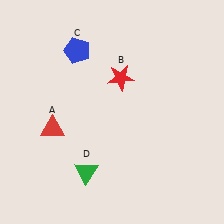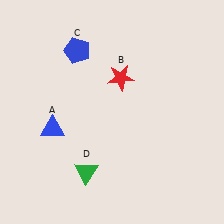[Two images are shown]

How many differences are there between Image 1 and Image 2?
There is 1 difference between the two images.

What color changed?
The triangle (A) changed from red in Image 1 to blue in Image 2.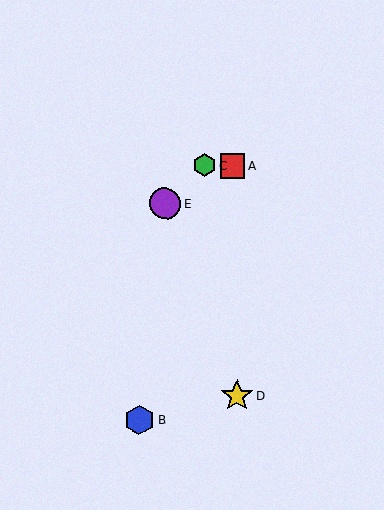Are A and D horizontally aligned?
No, A is at y≈166 and D is at y≈396.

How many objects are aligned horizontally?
2 objects (A, C) are aligned horizontally.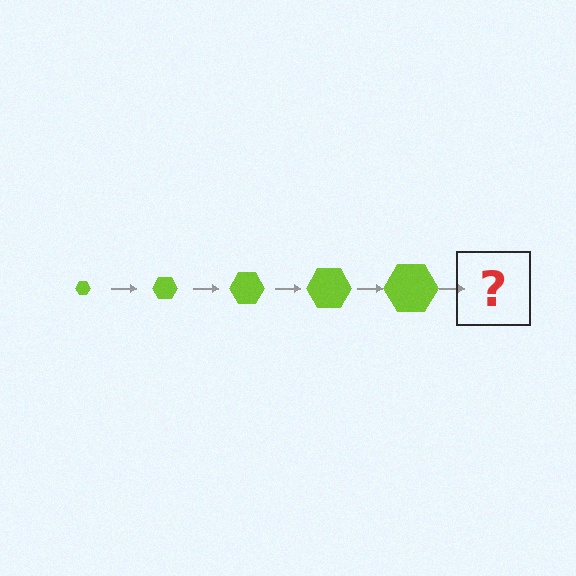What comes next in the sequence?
The next element should be a lime hexagon, larger than the previous one.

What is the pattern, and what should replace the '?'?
The pattern is that the hexagon gets progressively larger each step. The '?' should be a lime hexagon, larger than the previous one.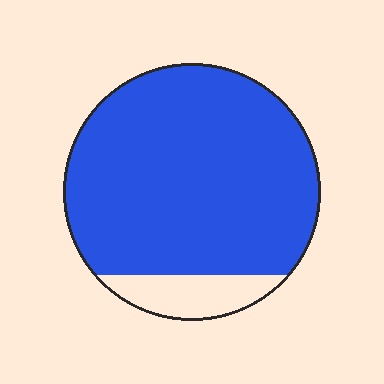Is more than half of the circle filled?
Yes.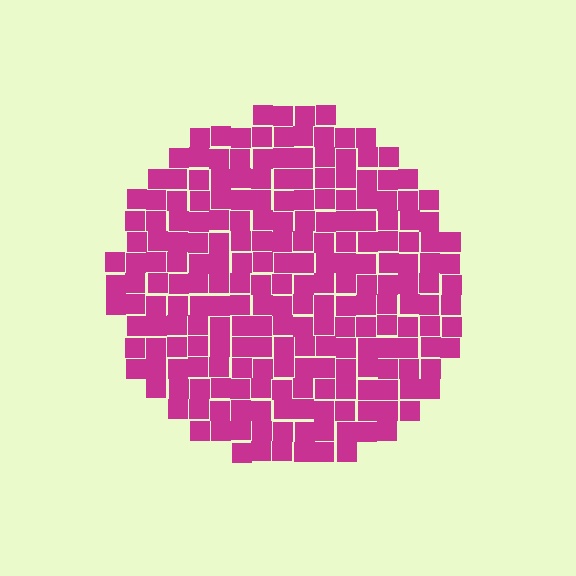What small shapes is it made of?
It is made of small squares.